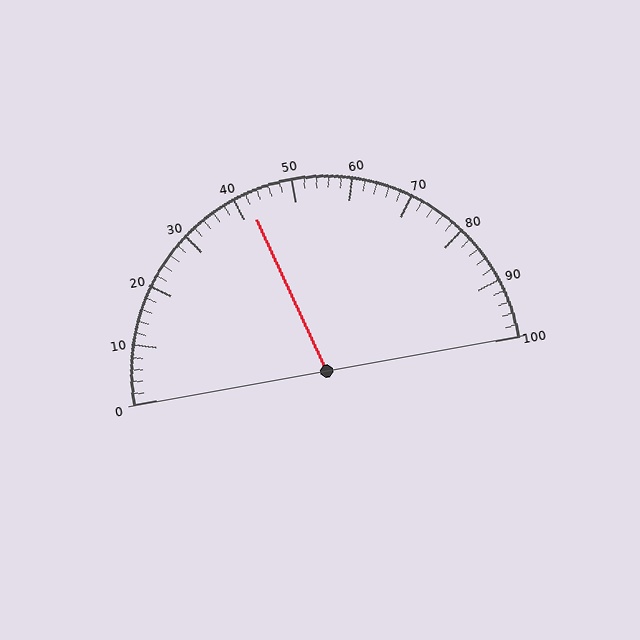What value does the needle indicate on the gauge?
The needle indicates approximately 42.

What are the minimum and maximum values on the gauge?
The gauge ranges from 0 to 100.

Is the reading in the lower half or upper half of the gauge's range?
The reading is in the lower half of the range (0 to 100).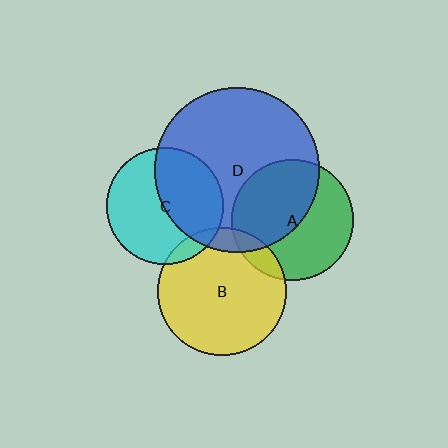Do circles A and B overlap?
Yes.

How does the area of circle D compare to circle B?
Approximately 1.6 times.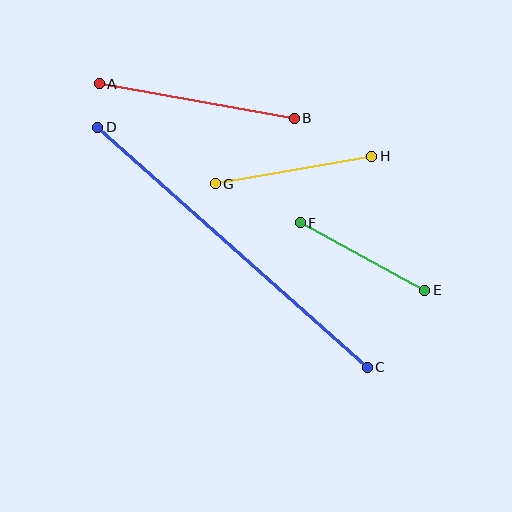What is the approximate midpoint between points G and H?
The midpoint is at approximately (294, 170) pixels.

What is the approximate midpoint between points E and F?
The midpoint is at approximately (363, 257) pixels.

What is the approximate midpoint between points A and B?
The midpoint is at approximately (197, 101) pixels.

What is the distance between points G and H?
The distance is approximately 159 pixels.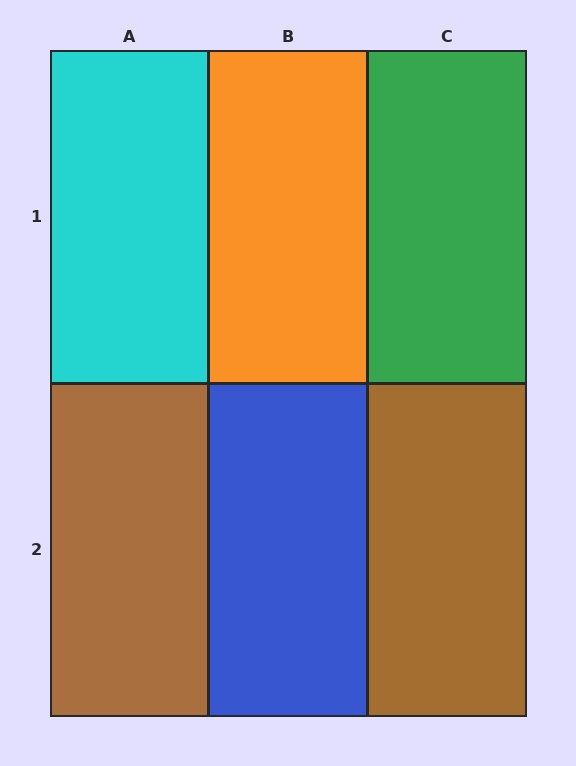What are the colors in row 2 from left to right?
Brown, blue, brown.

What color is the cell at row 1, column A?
Cyan.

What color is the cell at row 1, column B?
Orange.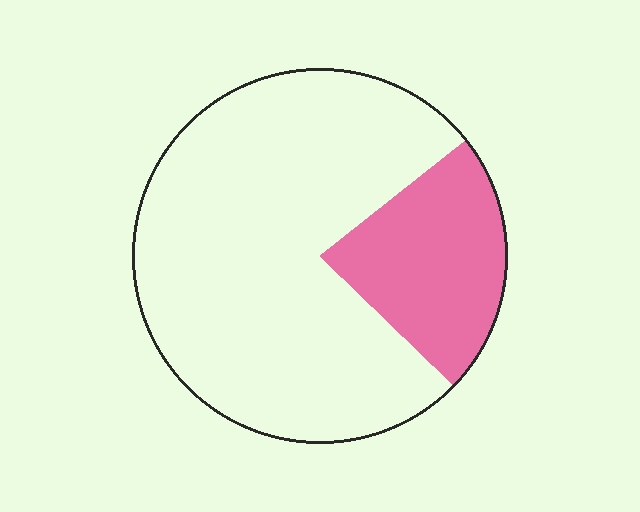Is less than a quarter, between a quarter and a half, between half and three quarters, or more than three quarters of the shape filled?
Less than a quarter.